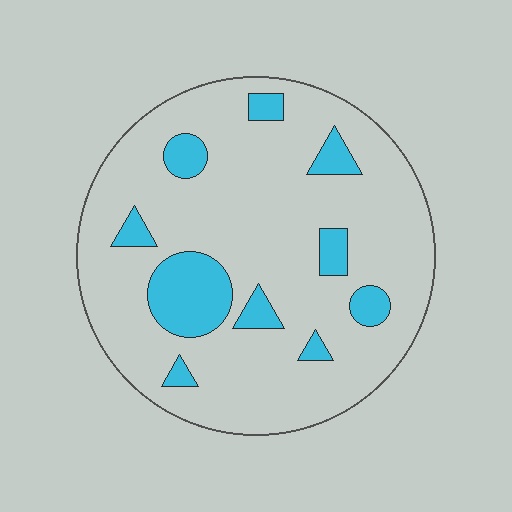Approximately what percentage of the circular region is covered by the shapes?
Approximately 15%.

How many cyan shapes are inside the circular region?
10.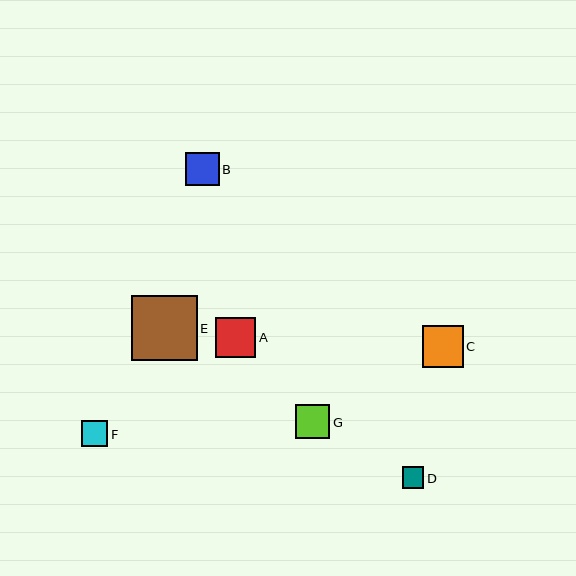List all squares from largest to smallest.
From largest to smallest: E, C, A, G, B, F, D.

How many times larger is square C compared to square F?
Square C is approximately 1.5 times the size of square F.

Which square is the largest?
Square E is the largest with a size of approximately 65 pixels.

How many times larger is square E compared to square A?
Square E is approximately 1.6 times the size of square A.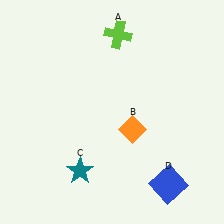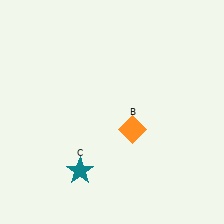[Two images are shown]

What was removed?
The blue square (D), the lime cross (A) were removed in Image 2.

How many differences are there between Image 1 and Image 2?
There are 2 differences between the two images.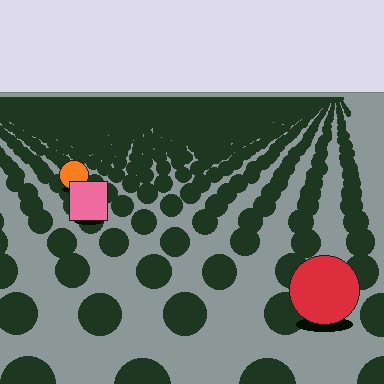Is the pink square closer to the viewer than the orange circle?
Yes. The pink square is closer — you can tell from the texture gradient: the ground texture is coarser near it.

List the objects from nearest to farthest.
From nearest to farthest: the red circle, the pink square, the orange circle.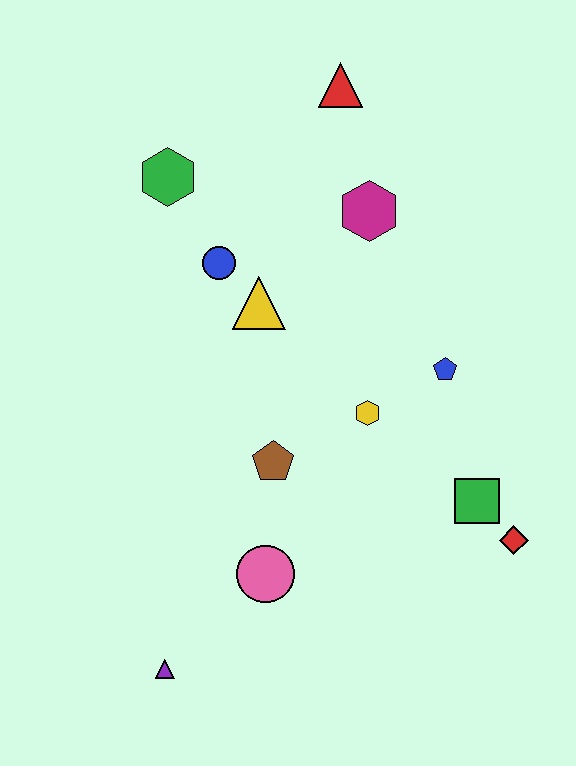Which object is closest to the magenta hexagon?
The red triangle is closest to the magenta hexagon.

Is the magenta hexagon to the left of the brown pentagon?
No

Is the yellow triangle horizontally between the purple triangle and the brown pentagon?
Yes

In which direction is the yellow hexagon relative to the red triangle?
The yellow hexagon is below the red triangle.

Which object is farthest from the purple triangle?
The red triangle is farthest from the purple triangle.